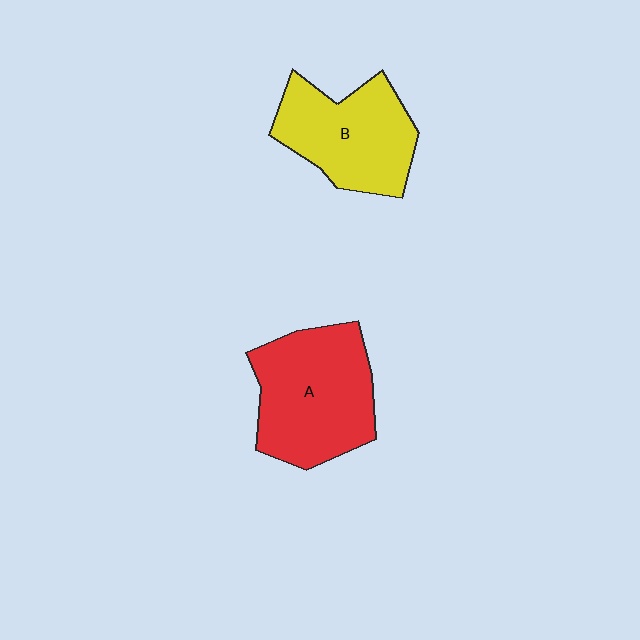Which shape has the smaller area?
Shape B (yellow).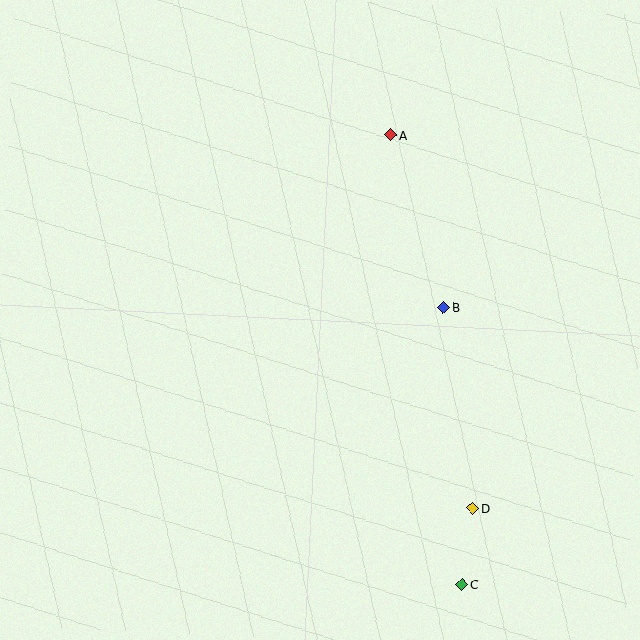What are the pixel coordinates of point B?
Point B is at (443, 307).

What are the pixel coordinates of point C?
Point C is at (462, 584).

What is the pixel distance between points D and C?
The distance between D and C is 77 pixels.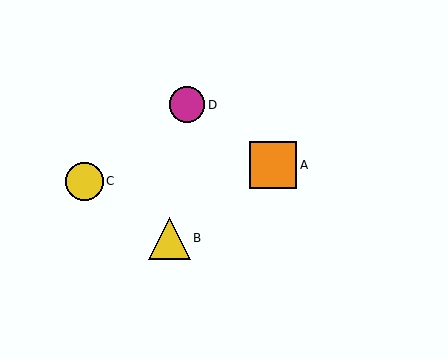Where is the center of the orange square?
The center of the orange square is at (273, 165).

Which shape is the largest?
The orange square (labeled A) is the largest.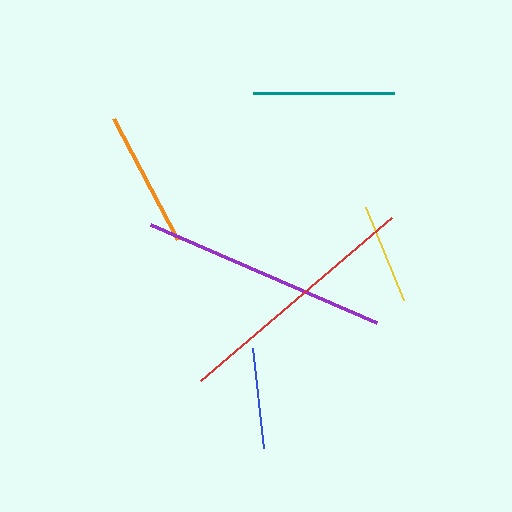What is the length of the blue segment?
The blue segment is approximately 100 pixels long.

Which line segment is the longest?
The red line is the longest at approximately 251 pixels.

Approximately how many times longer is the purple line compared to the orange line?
The purple line is approximately 1.8 times the length of the orange line.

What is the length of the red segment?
The red segment is approximately 251 pixels long.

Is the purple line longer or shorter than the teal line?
The purple line is longer than the teal line.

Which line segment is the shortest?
The yellow line is the shortest at approximately 100 pixels.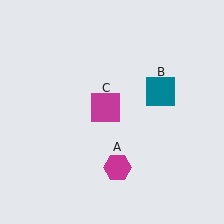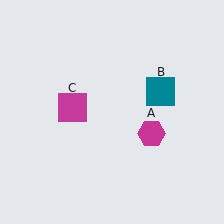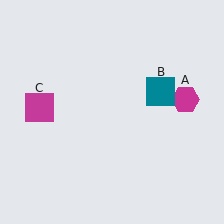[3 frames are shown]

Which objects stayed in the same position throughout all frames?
Teal square (object B) remained stationary.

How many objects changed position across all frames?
2 objects changed position: magenta hexagon (object A), magenta square (object C).